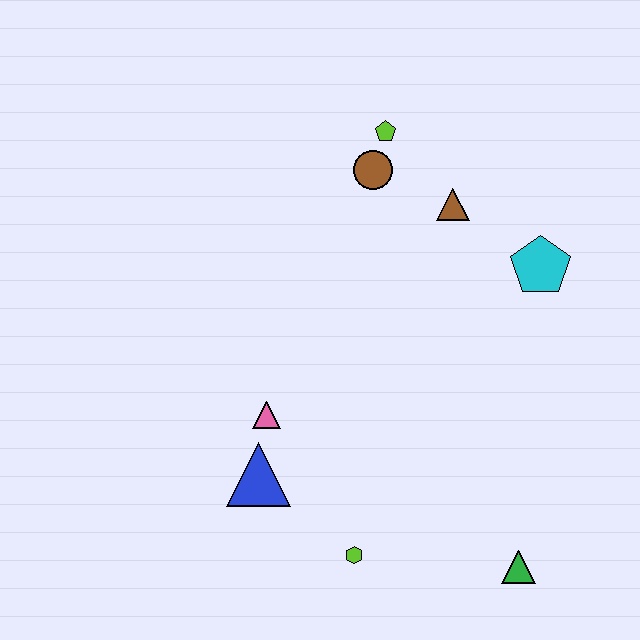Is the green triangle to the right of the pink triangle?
Yes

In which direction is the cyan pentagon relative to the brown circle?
The cyan pentagon is to the right of the brown circle.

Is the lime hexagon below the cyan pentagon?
Yes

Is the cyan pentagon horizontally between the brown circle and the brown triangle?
No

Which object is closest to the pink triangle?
The blue triangle is closest to the pink triangle.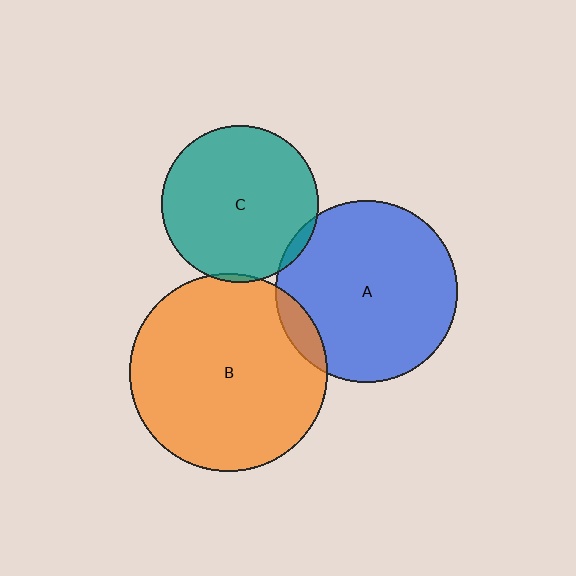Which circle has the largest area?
Circle B (orange).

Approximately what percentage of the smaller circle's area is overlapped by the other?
Approximately 5%.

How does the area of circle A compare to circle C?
Approximately 1.3 times.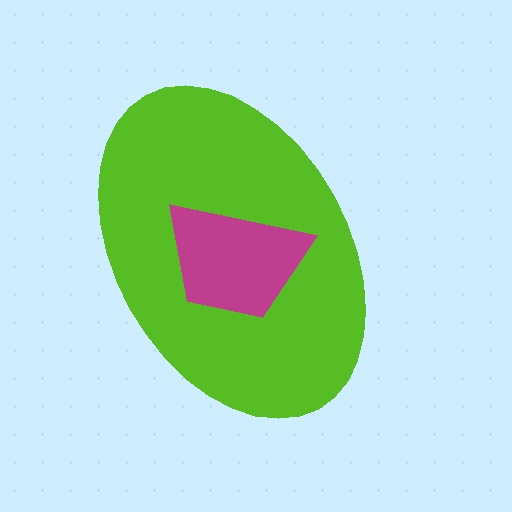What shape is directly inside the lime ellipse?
The magenta trapezoid.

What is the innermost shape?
The magenta trapezoid.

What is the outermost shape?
The lime ellipse.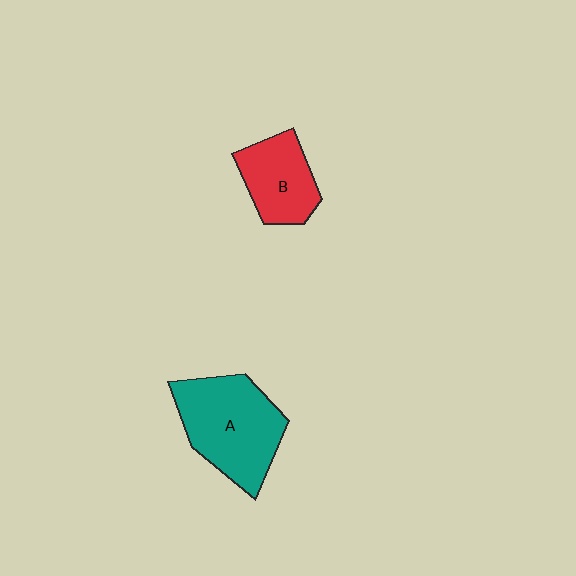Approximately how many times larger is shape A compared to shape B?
Approximately 1.6 times.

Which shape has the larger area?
Shape A (teal).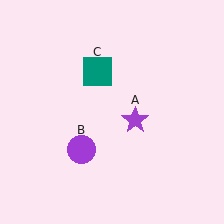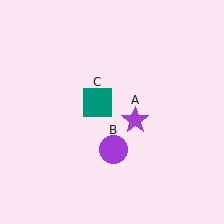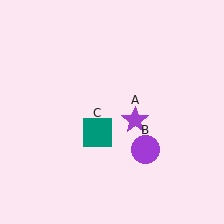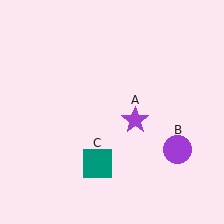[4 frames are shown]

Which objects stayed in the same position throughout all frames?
Purple star (object A) remained stationary.